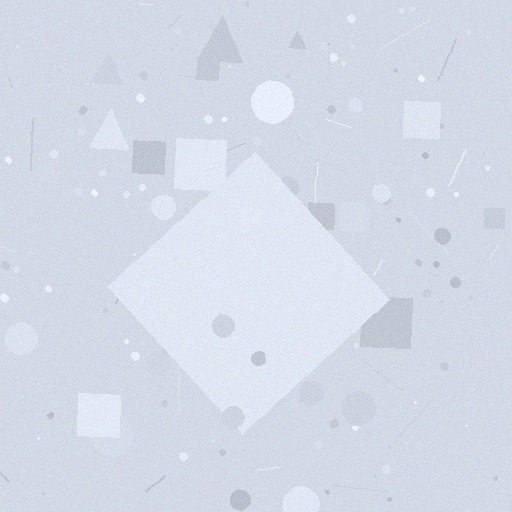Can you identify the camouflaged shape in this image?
The camouflaged shape is a diamond.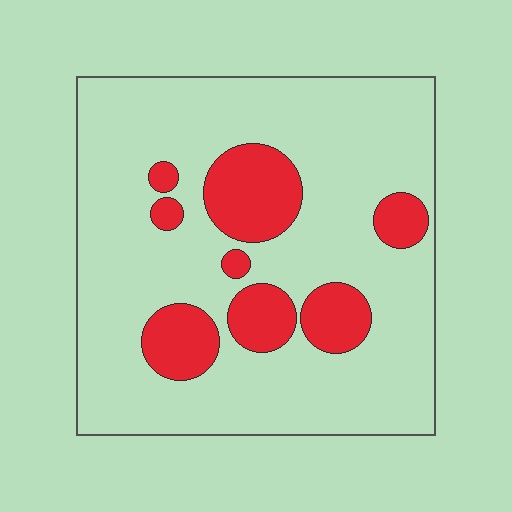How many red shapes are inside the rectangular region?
8.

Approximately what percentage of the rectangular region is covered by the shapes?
Approximately 20%.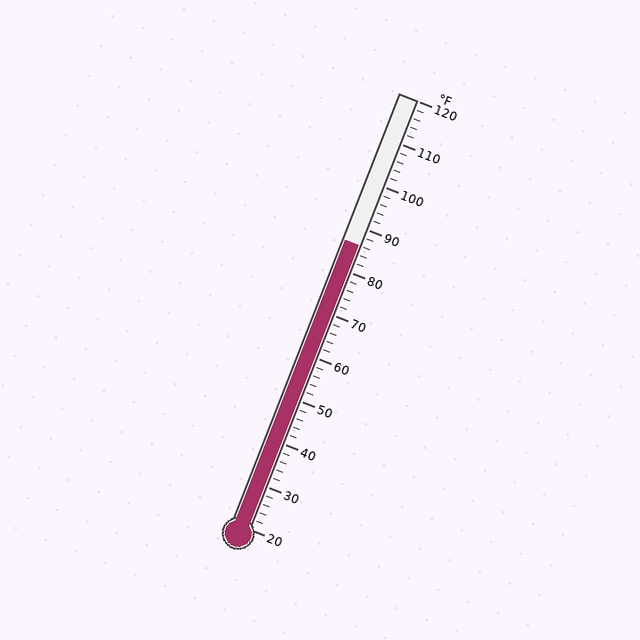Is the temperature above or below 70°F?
The temperature is above 70°F.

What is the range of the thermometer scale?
The thermometer scale ranges from 20°F to 120°F.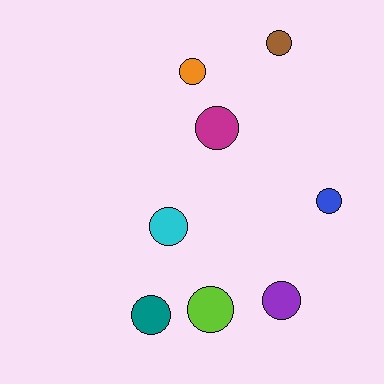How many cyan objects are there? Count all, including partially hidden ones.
There is 1 cyan object.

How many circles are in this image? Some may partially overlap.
There are 8 circles.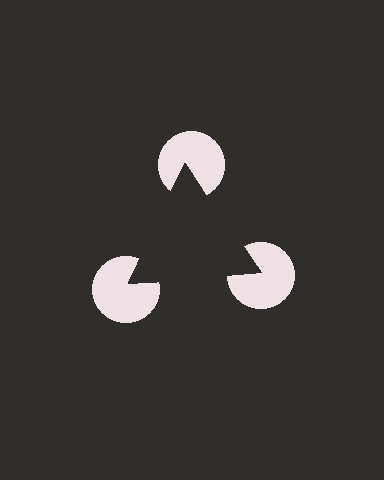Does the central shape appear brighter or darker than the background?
It typically appears slightly darker than the background, even though no actual brightness change is drawn.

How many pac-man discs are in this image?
There are 3 — one at each vertex of the illusory triangle.